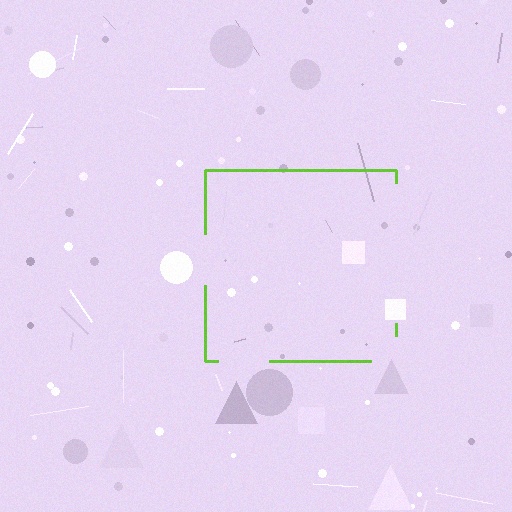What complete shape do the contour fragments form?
The contour fragments form a square.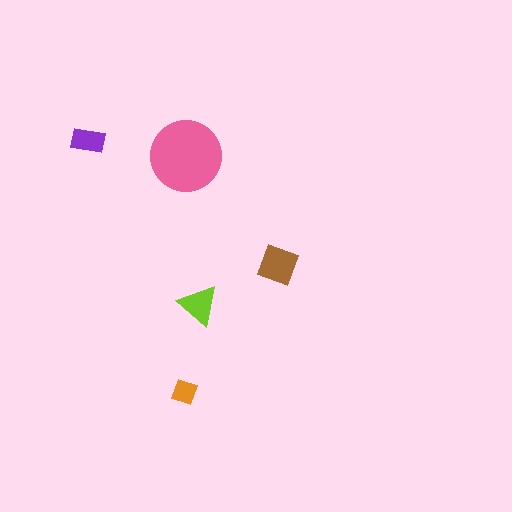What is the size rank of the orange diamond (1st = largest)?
5th.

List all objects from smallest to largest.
The orange diamond, the purple rectangle, the lime triangle, the brown square, the pink circle.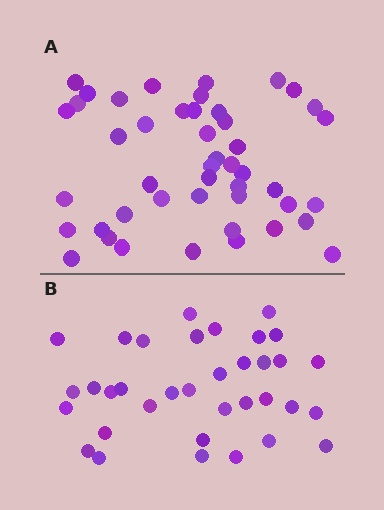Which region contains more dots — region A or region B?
Region A (the top region) has more dots.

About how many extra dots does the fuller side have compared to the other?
Region A has roughly 12 or so more dots than region B.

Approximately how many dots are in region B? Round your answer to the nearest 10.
About 40 dots. (The exact count is 35, which rounds to 40.)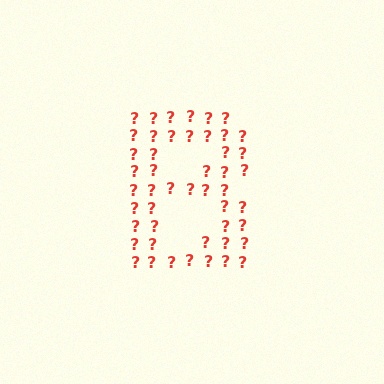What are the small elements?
The small elements are question marks.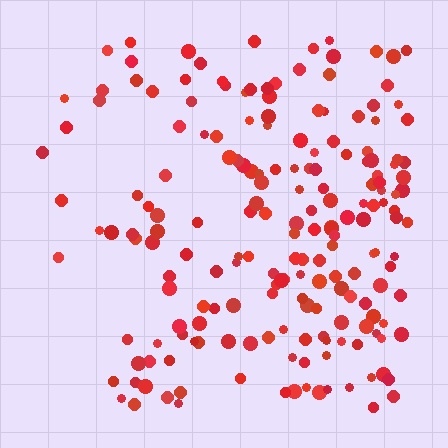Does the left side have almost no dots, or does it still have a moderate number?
Still a moderate number, just noticeably fewer than the right.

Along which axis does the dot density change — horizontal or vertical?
Horizontal.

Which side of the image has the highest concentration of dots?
The right.